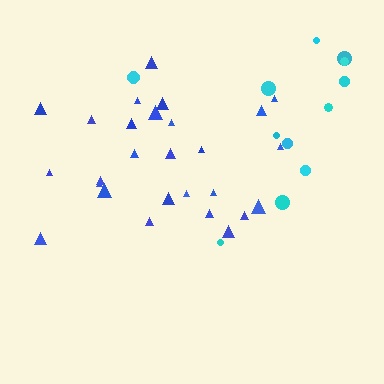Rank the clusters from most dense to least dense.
blue, cyan.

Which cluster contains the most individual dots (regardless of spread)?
Blue (27).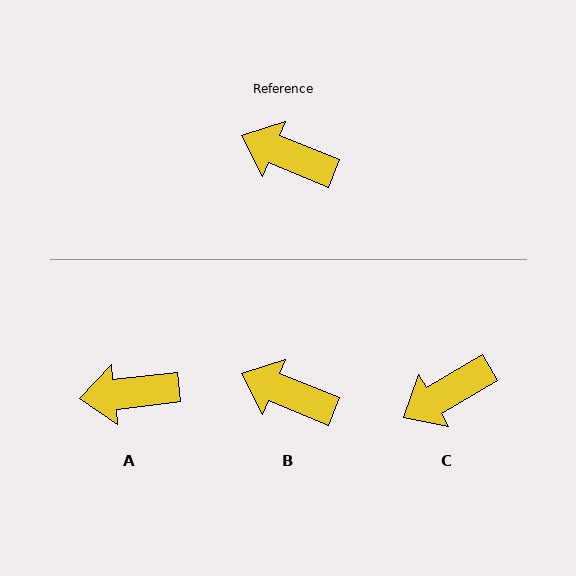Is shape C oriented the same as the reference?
No, it is off by about 52 degrees.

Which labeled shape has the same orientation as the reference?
B.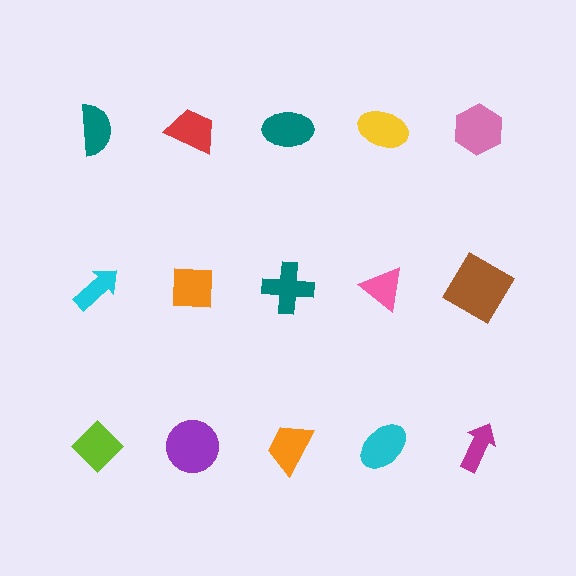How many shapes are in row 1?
5 shapes.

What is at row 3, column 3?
An orange trapezoid.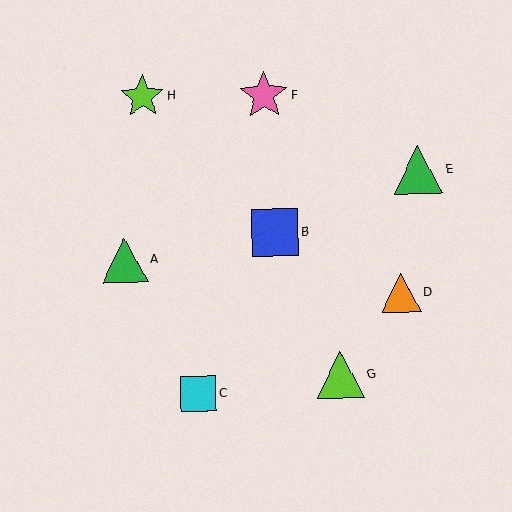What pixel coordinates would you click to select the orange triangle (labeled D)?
Click at (401, 293) to select the orange triangle D.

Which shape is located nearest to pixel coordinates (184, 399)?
The cyan square (labeled C) at (198, 394) is nearest to that location.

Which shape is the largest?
The pink star (labeled F) is the largest.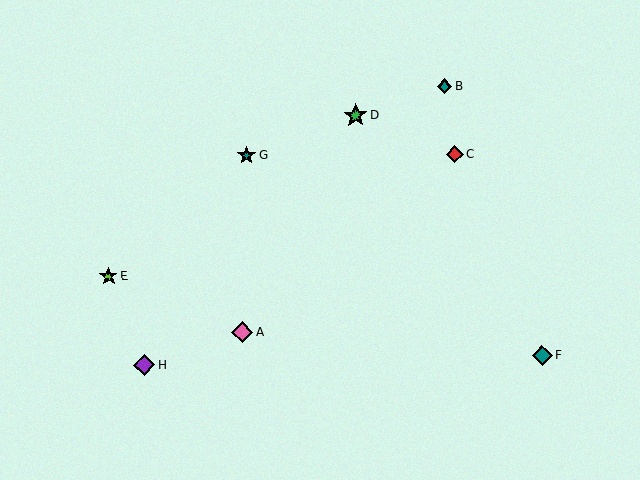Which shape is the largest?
The green star (labeled D) is the largest.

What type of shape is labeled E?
Shape E is a lime star.